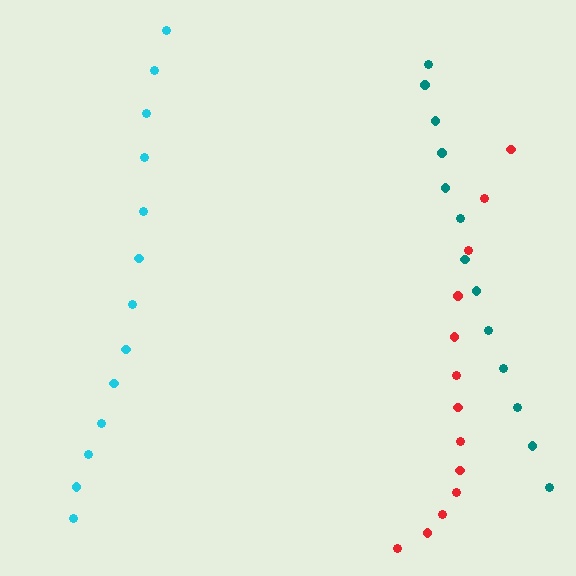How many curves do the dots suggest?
There are 3 distinct paths.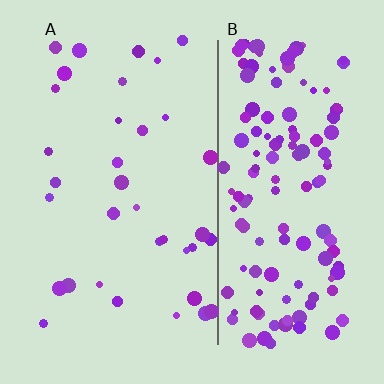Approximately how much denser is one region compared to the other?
Approximately 4.1× — region B over region A.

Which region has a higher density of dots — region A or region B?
B (the right).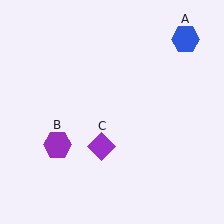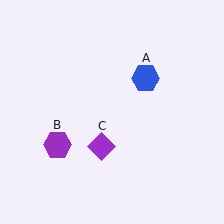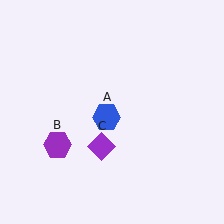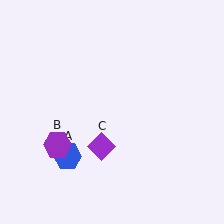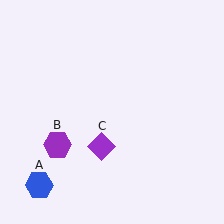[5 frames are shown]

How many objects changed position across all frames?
1 object changed position: blue hexagon (object A).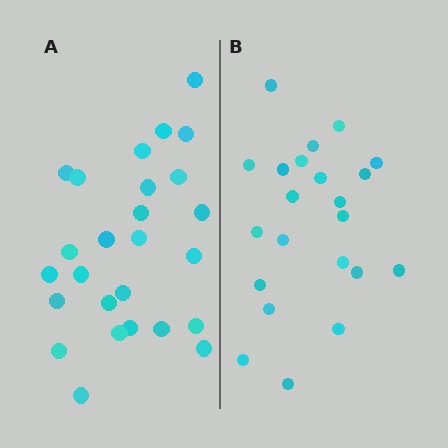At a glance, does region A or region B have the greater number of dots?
Region A (the left region) has more dots.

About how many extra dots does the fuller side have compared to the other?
Region A has about 4 more dots than region B.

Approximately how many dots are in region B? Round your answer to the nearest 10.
About 20 dots. (The exact count is 22, which rounds to 20.)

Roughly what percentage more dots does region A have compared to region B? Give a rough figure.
About 20% more.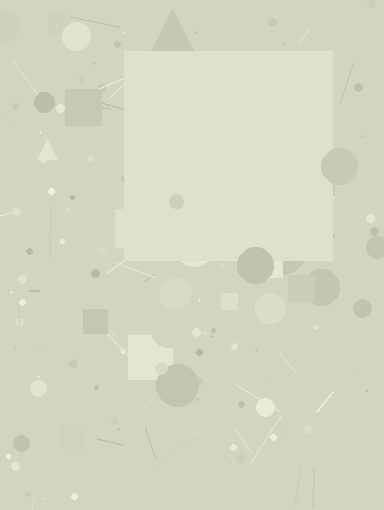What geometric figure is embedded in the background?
A square is embedded in the background.